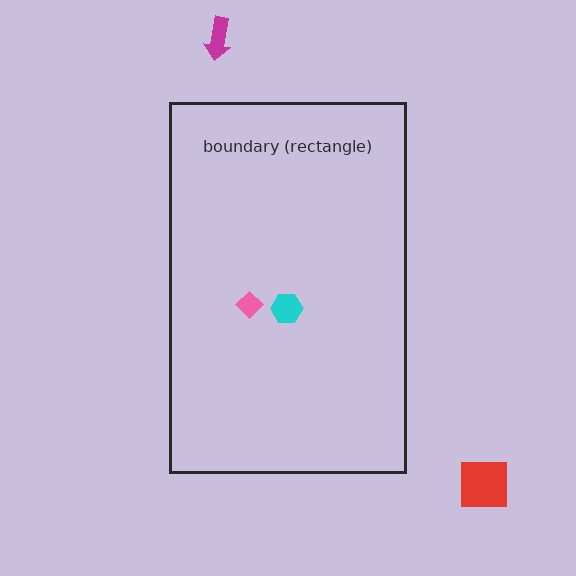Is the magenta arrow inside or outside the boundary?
Outside.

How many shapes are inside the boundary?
2 inside, 2 outside.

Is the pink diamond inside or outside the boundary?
Inside.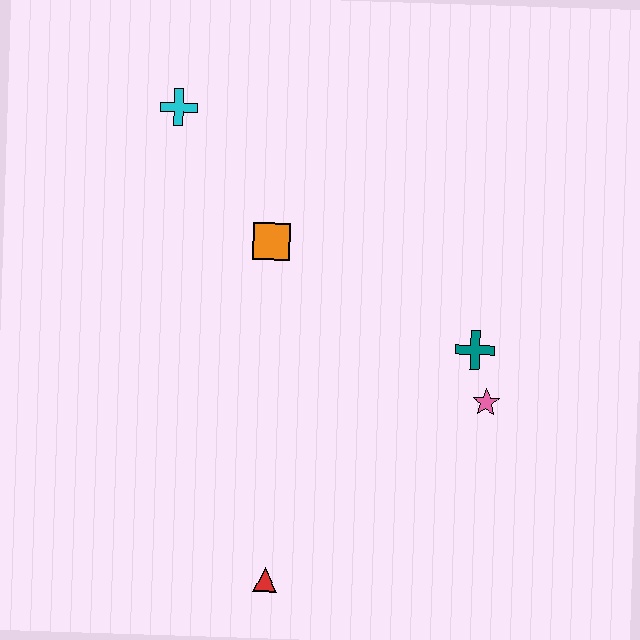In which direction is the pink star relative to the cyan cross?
The pink star is to the right of the cyan cross.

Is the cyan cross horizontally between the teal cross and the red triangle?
No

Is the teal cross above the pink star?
Yes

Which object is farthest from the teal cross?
The cyan cross is farthest from the teal cross.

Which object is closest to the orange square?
The cyan cross is closest to the orange square.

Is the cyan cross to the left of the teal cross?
Yes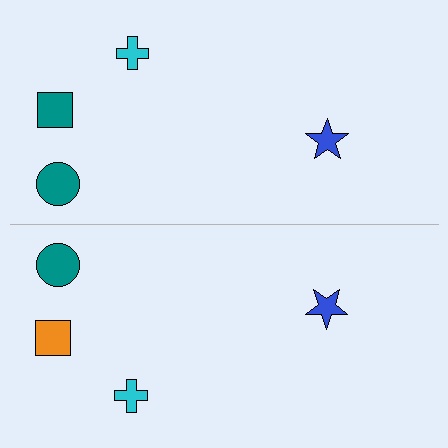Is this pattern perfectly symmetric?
No, the pattern is not perfectly symmetric. The orange square on the bottom side breaks the symmetry — its mirror counterpart is teal.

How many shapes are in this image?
There are 8 shapes in this image.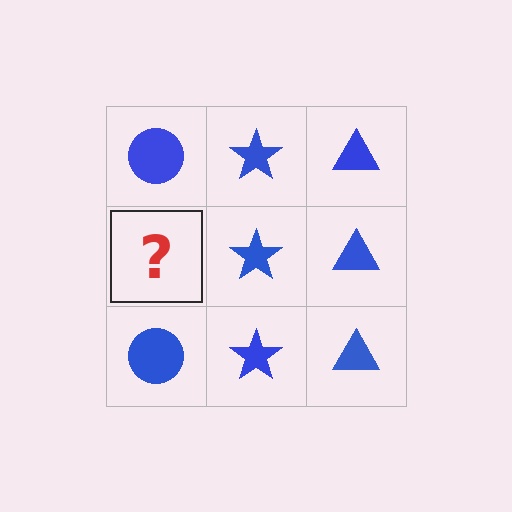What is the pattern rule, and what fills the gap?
The rule is that each column has a consistent shape. The gap should be filled with a blue circle.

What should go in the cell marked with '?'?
The missing cell should contain a blue circle.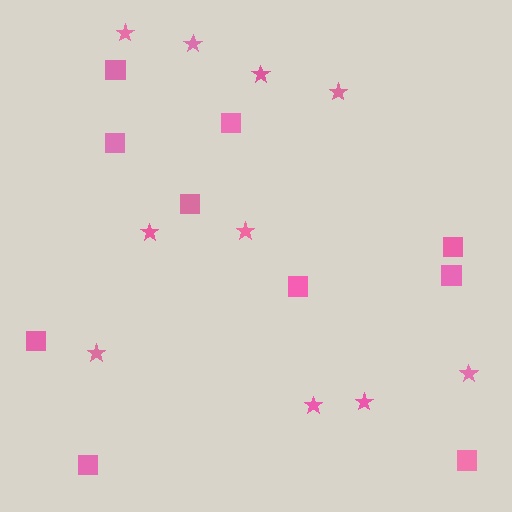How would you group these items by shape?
There are 2 groups: one group of squares (10) and one group of stars (10).